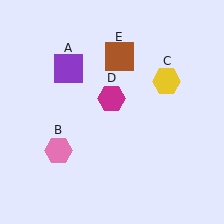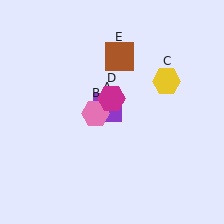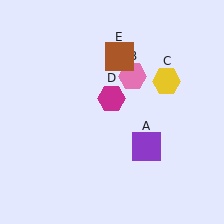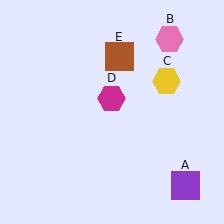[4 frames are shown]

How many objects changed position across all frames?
2 objects changed position: purple square (object A), pink hexagon (object B).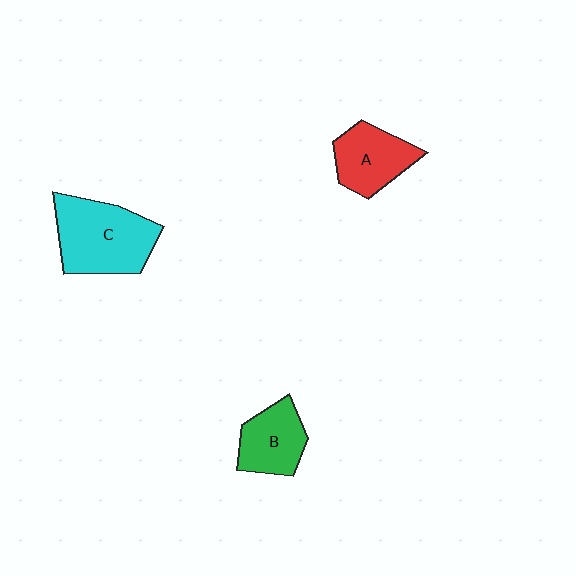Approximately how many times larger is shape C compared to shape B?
Approximately 1.6 times.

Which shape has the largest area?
Shape C (cyan).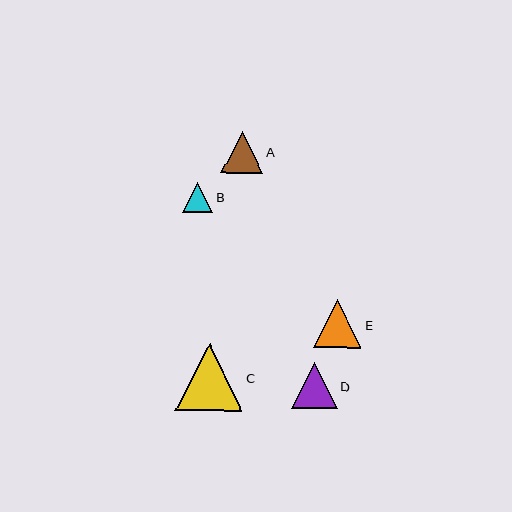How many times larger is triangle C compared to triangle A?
Triangle C is approximately 1.6 times the size of triangle A.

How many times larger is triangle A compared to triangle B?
Triangle A is approximately 1.4 times the size of triangle B.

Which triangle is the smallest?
Triangle B is the smallest with a size of approximately 30 pixels.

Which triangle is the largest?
Triangle C is the largest with a size of approximately 67 pixels.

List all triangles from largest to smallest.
From largest to smallest: C, E, D, A, B.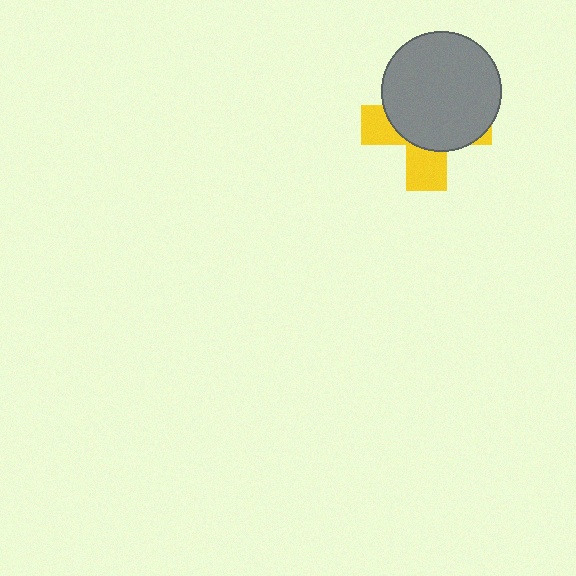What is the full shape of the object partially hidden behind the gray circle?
The partially hidden object is a yellow cross.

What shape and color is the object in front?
The object in front is a gray circle.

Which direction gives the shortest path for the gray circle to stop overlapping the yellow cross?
Moving up gives the shortest separation.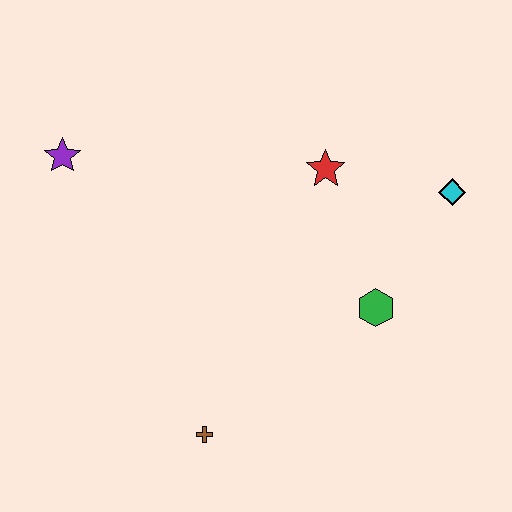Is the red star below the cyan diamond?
No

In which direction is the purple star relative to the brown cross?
The purple star is above the brown cross.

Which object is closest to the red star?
The cyan diamond is closest to the red star.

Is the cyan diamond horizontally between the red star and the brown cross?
No